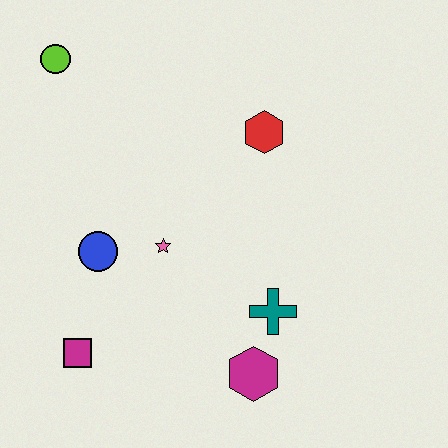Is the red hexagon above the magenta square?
Yes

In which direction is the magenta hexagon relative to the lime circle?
The magenta hexagon is below the lime circle.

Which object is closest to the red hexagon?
The pink star is closest to the red hexagon.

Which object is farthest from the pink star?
The lime circle is farthest from the pink star.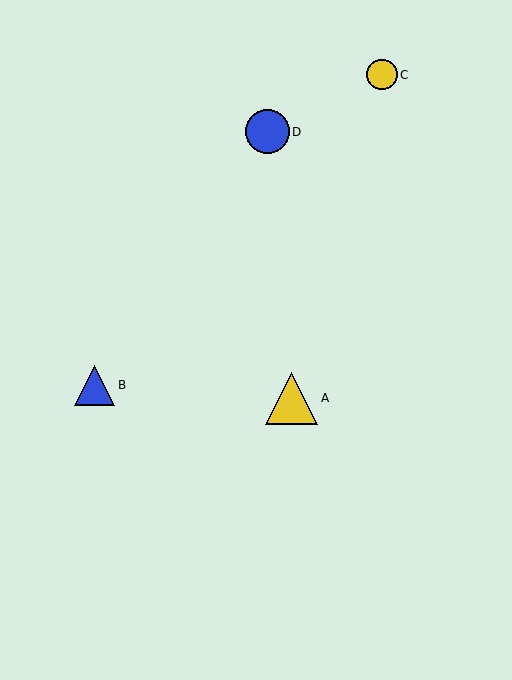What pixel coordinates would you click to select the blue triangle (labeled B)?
Click at (94, 385) to select the blue triangle B.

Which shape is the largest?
The yellow triangle (labeled A) is the largest.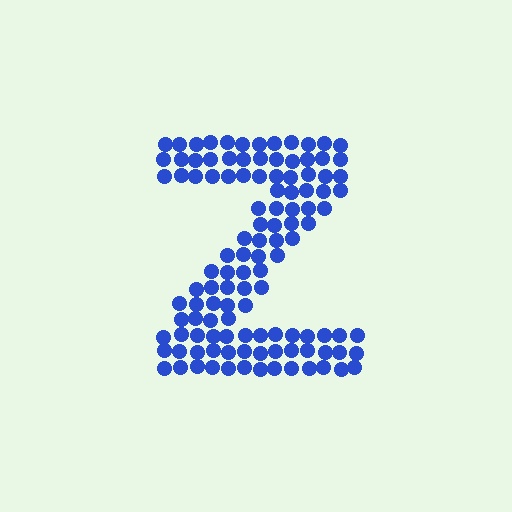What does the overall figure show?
The overall figure shows the letter Z.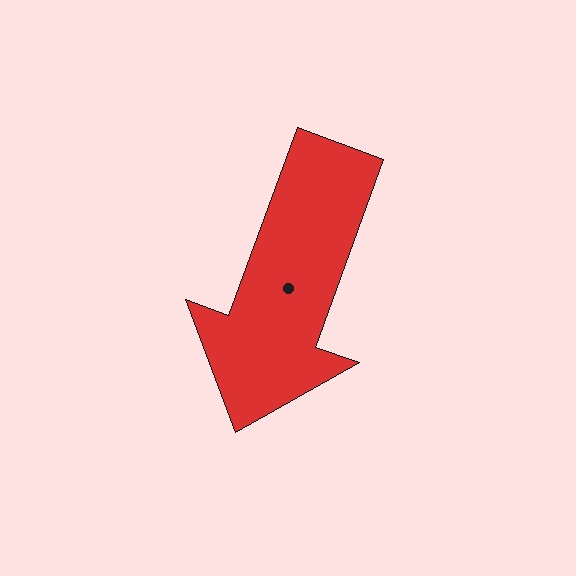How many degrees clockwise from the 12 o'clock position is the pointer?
Approximately 200 degrees.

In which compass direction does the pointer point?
South.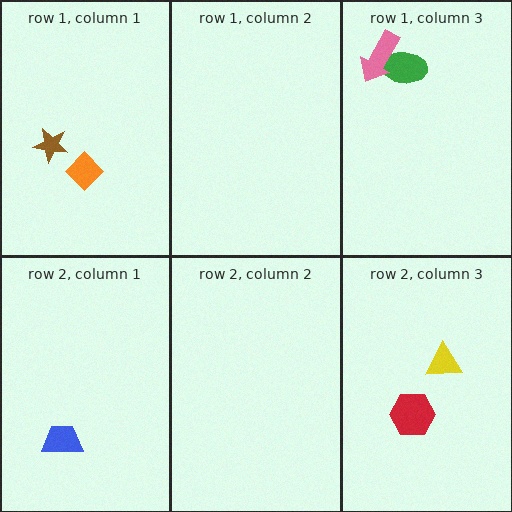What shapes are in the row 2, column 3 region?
The red hexagon, the yellow triangle.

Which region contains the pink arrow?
The row 1, column 3 region.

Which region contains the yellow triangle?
The row 2, column 3 region.